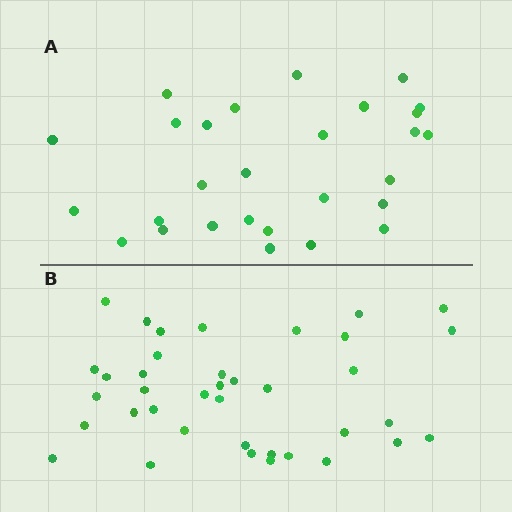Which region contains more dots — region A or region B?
Region B (the bottom region) has more dots.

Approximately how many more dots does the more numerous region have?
Region B has roughly 10 or so more dots than region A.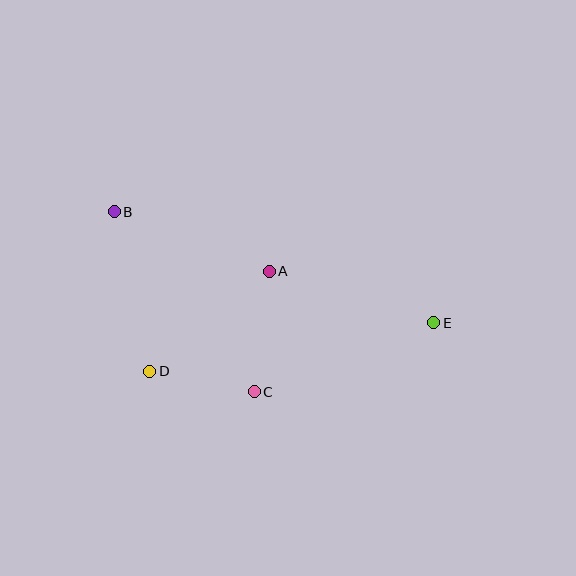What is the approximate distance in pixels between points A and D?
The distance between A and D is approximately 156 pixels.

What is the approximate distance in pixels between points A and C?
The distance between A and C is approximately 121 pixels.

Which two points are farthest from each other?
Points B and E are farthest from each other.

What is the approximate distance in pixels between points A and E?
The distance between A and E is approximately 172 pixels.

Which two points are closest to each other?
Points C and D are closest to each other.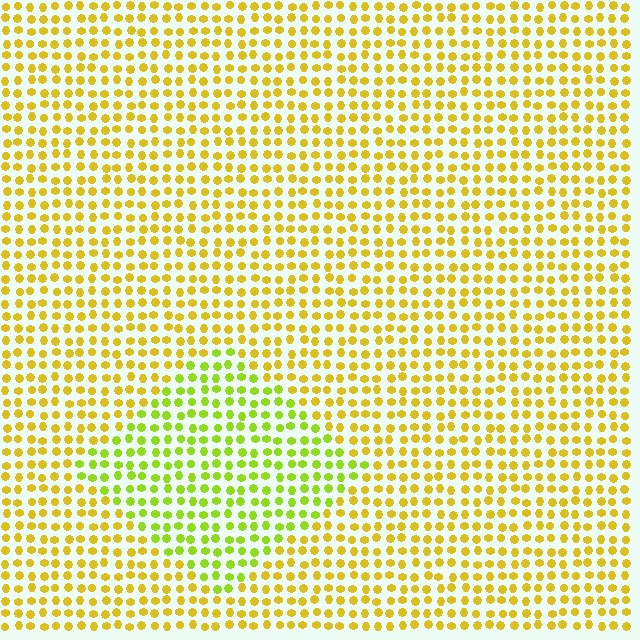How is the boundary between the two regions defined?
The boundary is defined purely by a slight shift in hue (about 33 degrees). Spacing, size, and orientation are identical on both sides.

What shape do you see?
I see a diamond.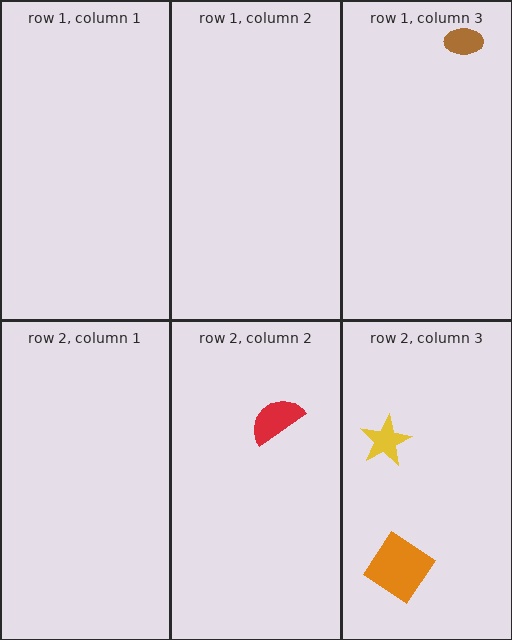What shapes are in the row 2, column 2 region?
The red semicircle.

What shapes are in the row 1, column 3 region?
The brown ellipse.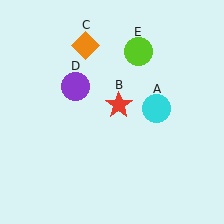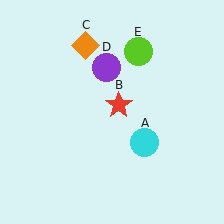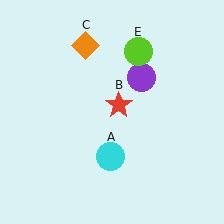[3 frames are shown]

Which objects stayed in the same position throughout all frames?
Red star (object B) and orange diamond (object C) and lime circle (object E) remained stationary.